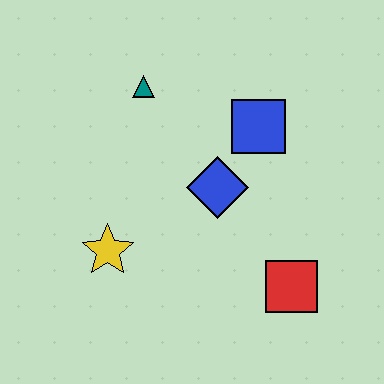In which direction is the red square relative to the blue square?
The red square is below the blue square.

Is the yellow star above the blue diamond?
No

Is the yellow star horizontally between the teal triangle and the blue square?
No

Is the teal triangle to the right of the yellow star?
Yes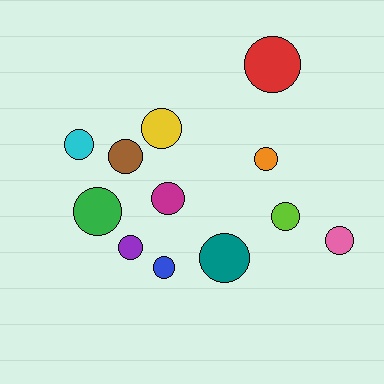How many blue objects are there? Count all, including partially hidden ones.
There is 1 blue object.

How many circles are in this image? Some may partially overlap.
There are 12 circles.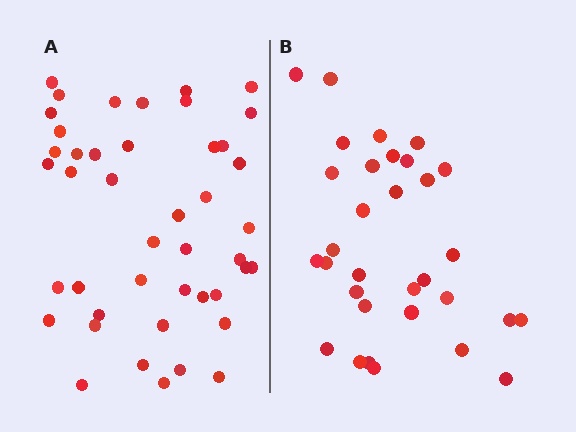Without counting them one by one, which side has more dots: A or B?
Region A (the left region) has more dots.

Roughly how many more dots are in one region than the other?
Region A has roughly 12 or so more dots than region B.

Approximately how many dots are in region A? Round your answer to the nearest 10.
About 40 dots. (The exact count is 44, which rounds to 40.)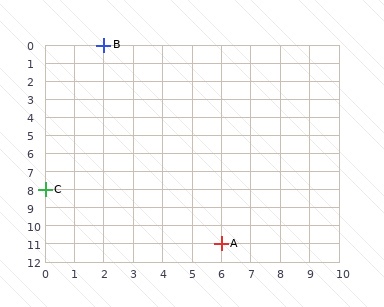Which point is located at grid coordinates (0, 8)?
Point C is at (0, 8).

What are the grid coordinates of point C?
Point C is at grid coordinates (0, 8).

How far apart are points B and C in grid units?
Points B and C are 2 columns and 8 rows apart (about 8.2 grid units diagonally).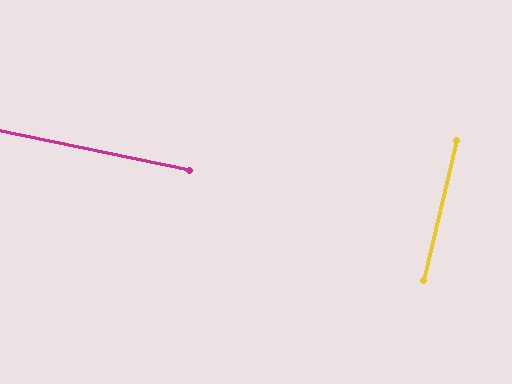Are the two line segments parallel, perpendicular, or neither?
Perpendicular — they meet at approximately 88°.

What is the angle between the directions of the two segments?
Approximately 88 degrees.